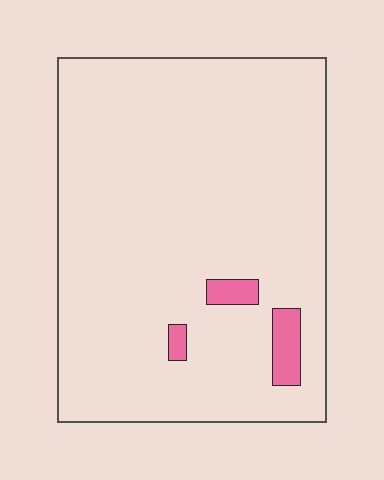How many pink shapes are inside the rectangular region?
3.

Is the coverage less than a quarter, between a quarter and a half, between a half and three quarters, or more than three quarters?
Less than a quarter.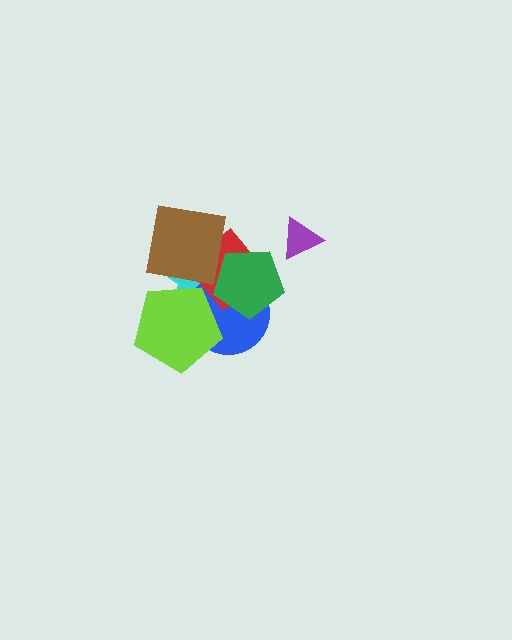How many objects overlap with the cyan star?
5 objects overlap with the cyan star.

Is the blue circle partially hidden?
Yes, it is partially covered by another shape.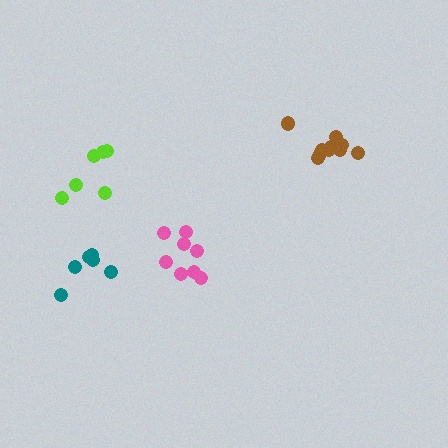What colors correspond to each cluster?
The clusters are colored: brown, pink, lime, teal.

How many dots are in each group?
Group 1: 10 dots, Group 2: 8 dots, Group 3: 6 dots, Group 4: 7 dots (31 total).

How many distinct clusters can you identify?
There are 4 distinct clusters.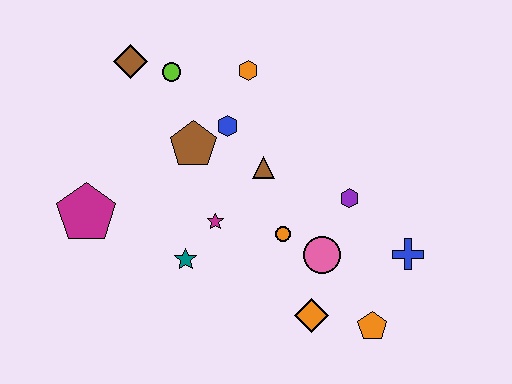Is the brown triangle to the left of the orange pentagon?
Yes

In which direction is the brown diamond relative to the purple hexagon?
The brown diamond is to the left of the purple hexagon.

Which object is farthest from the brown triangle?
The orange pentagon is farthest from the brown triangle.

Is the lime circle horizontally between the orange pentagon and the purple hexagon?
No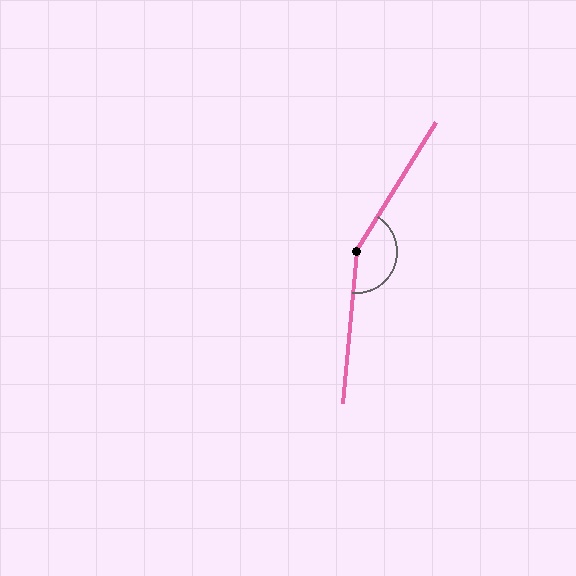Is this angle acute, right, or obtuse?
It is obtuse.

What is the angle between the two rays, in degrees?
Approximately 154 degrees.